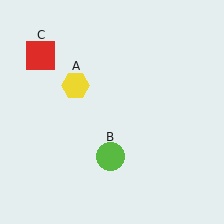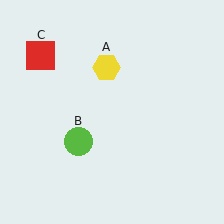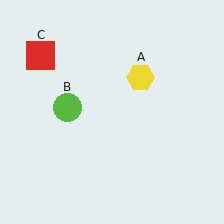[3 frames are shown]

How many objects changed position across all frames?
2 objects changed position: yellow hexagon (object A), lime circle (object B).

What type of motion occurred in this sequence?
The yellow hexagon (object A), lime circle (object B) rotated clockwise around the center of the scene.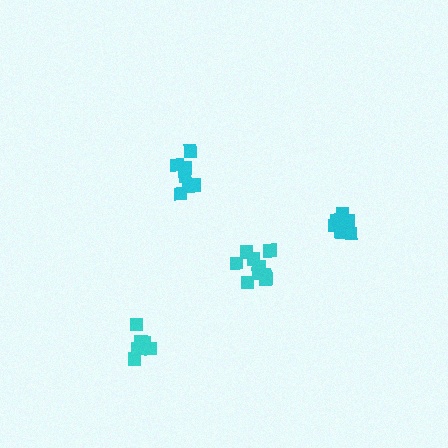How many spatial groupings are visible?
There are 4 spatial groupings.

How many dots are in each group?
Group 1: 9 dots, Group 2: 7 dots, Group 3: 6 dots, Group 4: 7 dots (29 total).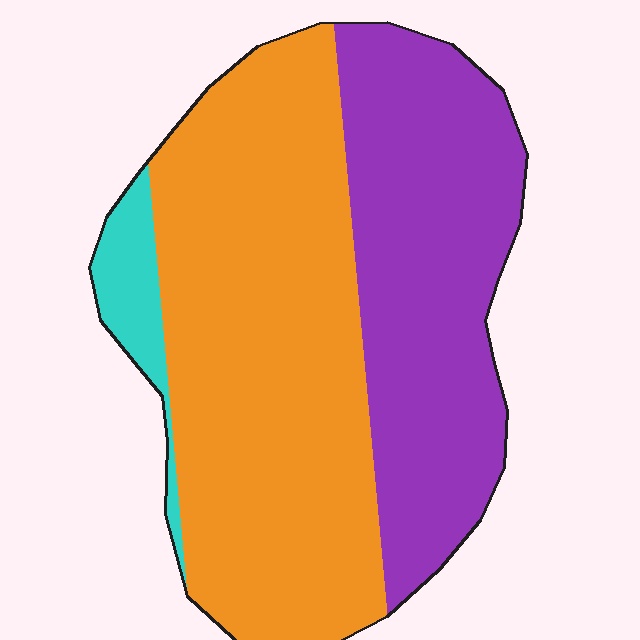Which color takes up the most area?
Orange, at roughly 55%.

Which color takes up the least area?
Cyan, at roughly 5%.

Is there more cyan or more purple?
Purple.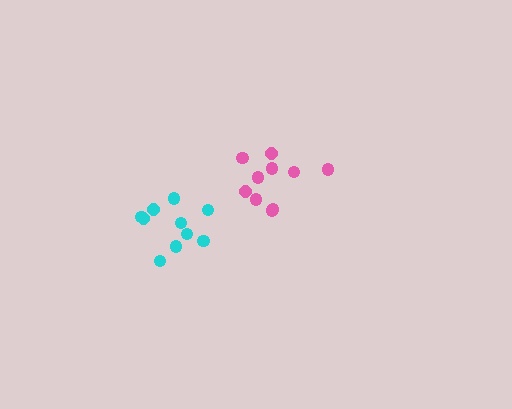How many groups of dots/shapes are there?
There are 2 groups.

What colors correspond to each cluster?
The clusters are colored: pink, cyan.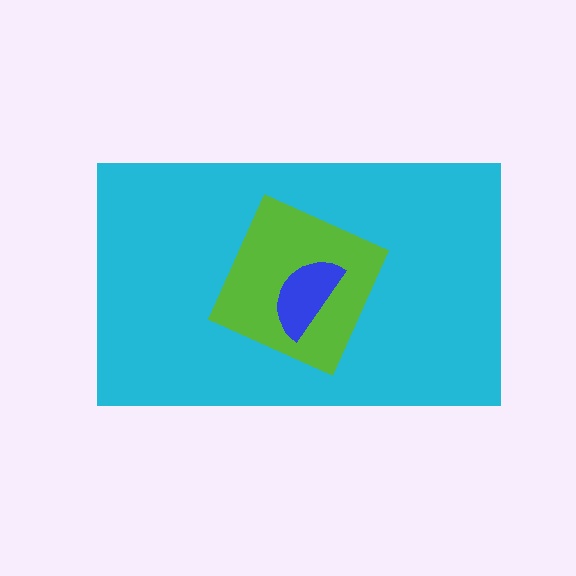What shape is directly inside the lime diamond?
The blue semicircle.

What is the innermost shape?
The blue semicircle.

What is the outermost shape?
The cyan rectangle.